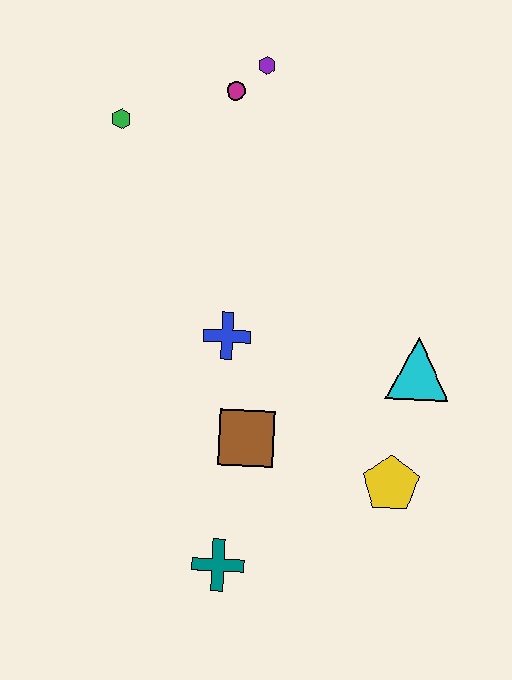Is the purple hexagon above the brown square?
Yes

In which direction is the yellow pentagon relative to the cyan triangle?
The yellow pentagon is below the cyan triangle.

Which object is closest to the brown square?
The blue cross is closest to the brown square.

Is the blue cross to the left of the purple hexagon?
Yes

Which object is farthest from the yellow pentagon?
The green hexagon is farthest from the yellow pentagon.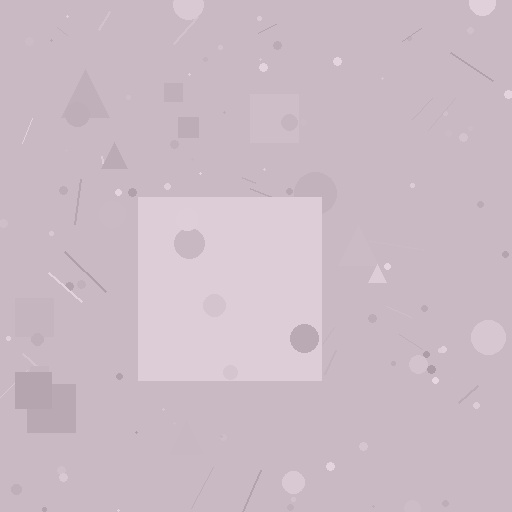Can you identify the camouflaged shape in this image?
The camouflaged shape is a square.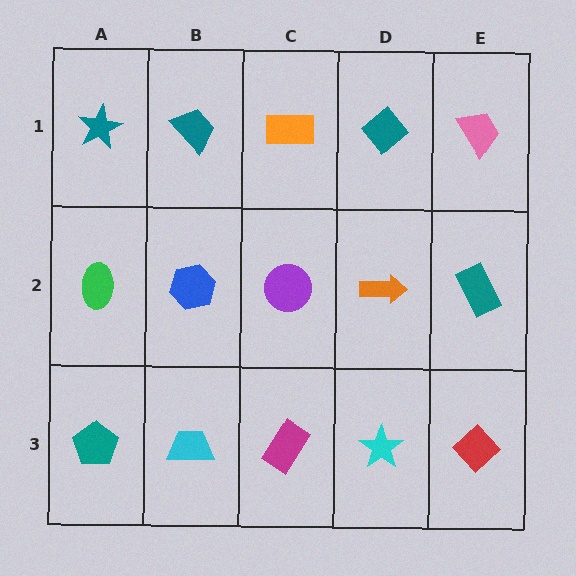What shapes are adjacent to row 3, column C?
A purple circle (row 2, column C), a cyan trapezoid (row 3, column B), a cyan star (row 3, column D).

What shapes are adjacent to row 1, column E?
A teal rectangle (row 2, column E), a teal diamond (row 1, column D).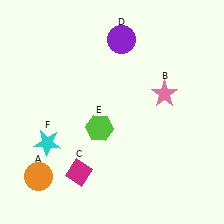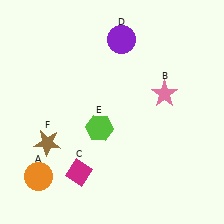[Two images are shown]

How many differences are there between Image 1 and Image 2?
There is 1 difference between the two images.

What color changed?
The star (F) changed from cyan in Image 1 to brown in Image 2.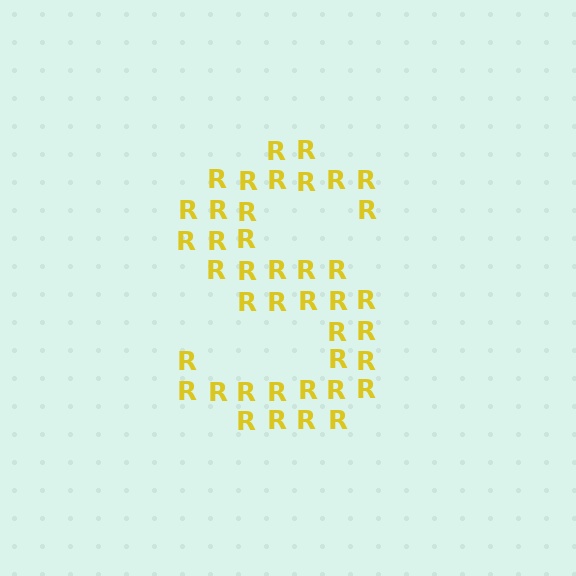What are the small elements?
The small elements are letter R's.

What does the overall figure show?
The overall figure shows the letter S.